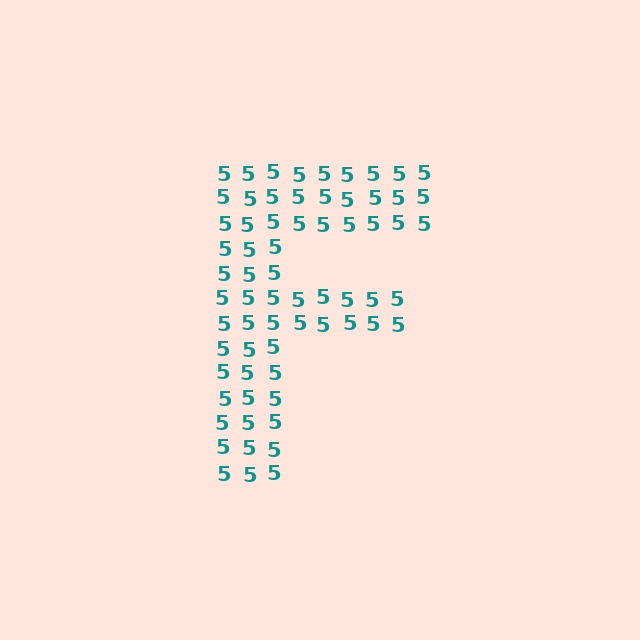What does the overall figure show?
The overall figure shows the letter F.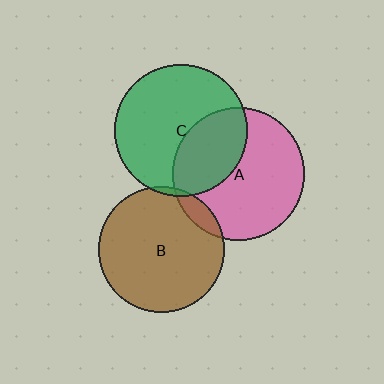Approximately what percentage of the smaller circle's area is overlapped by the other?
Approximately 35%.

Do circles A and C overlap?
Yes.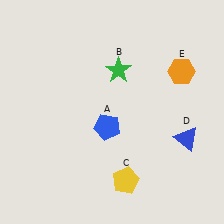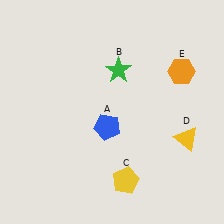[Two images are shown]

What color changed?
The triangle (D) changed from blue in Image 1 to yellow in Image 2.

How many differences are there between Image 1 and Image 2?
There is 1 difference between the two images.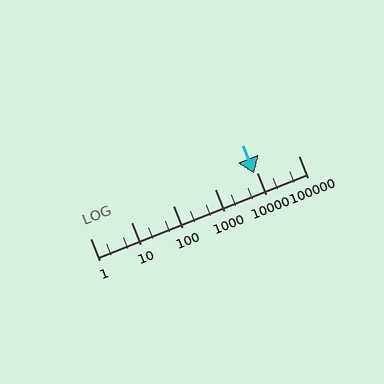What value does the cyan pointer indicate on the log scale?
The pointer indicates approximately 8500.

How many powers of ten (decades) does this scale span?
The scale spans 5 decades, from 1 to 100000.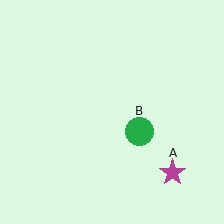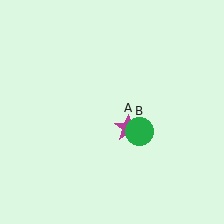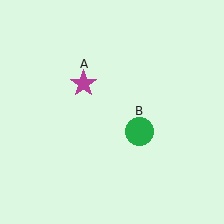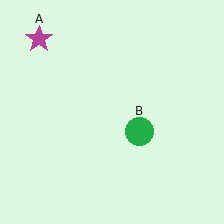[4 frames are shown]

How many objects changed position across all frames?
1 object changed position: magenta star (object A).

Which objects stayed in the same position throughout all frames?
Green circle (object B) remained stationary.